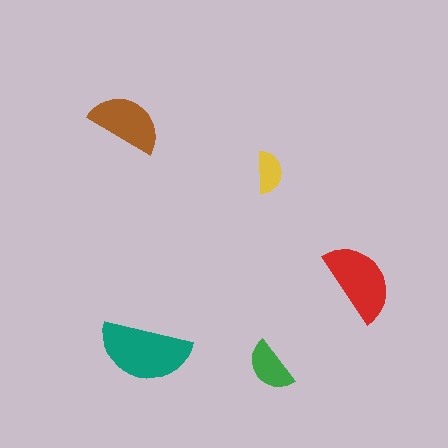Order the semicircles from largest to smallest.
the teal one, the red one, the brown one, the green one, the yellow one.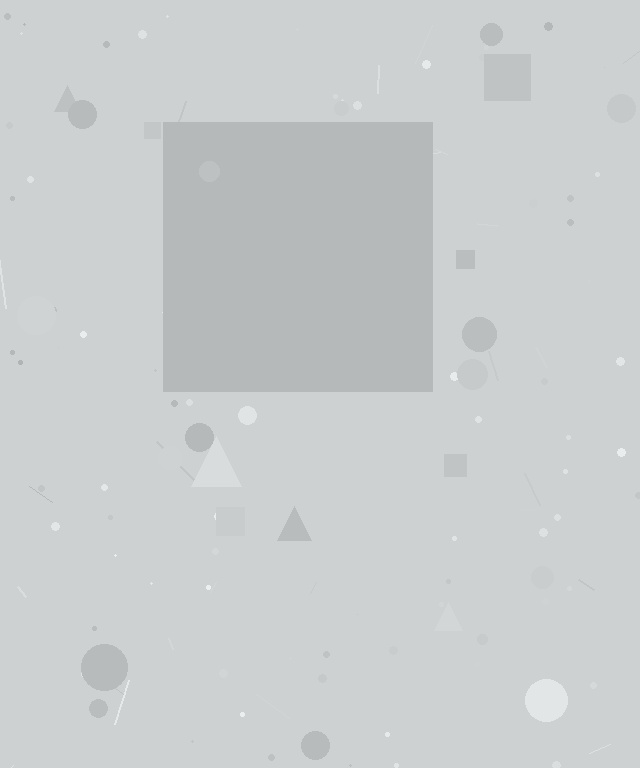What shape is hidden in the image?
A square is hidden in the image.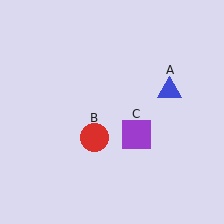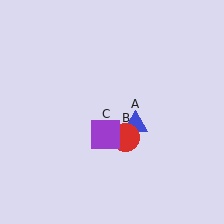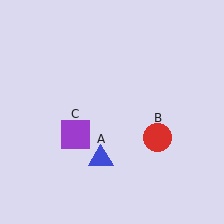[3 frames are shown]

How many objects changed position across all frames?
3 objects changed position: blue triangle (object A), red circle (object B), purple square (object C).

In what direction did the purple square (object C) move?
The purple square (object C) moved left.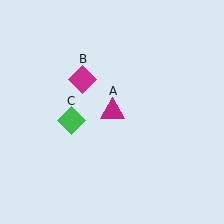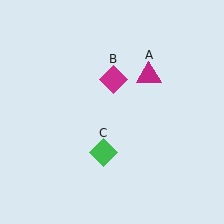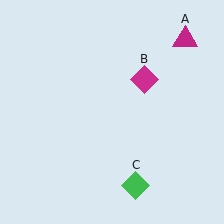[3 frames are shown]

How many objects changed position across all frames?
3 objects changed position: magenta triangle (object A), magenta diamond (object B), green diamond (object C).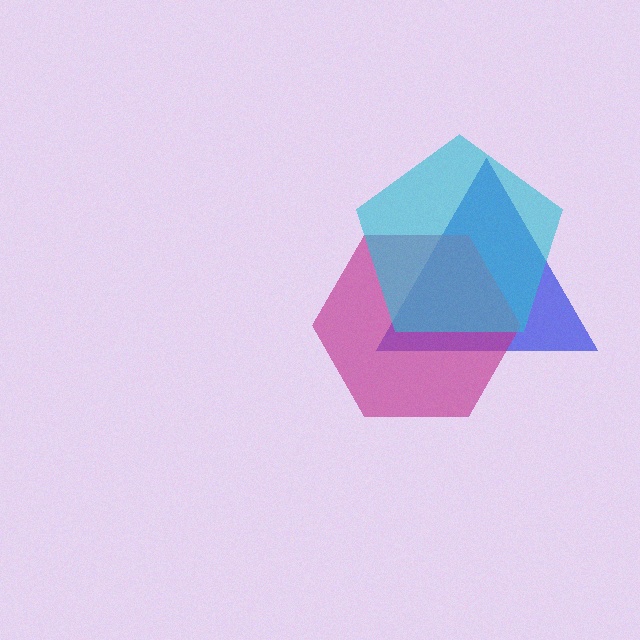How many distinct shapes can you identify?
There are 3 distinct shapes: a blue triangle, a magenta hexagon, a cyan pentagon.